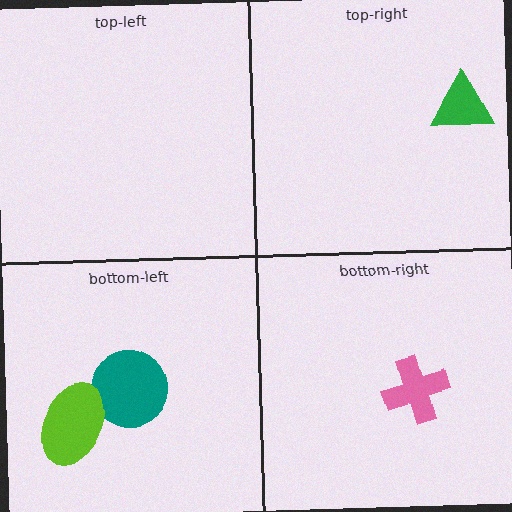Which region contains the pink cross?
The bottom-right region.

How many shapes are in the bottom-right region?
1.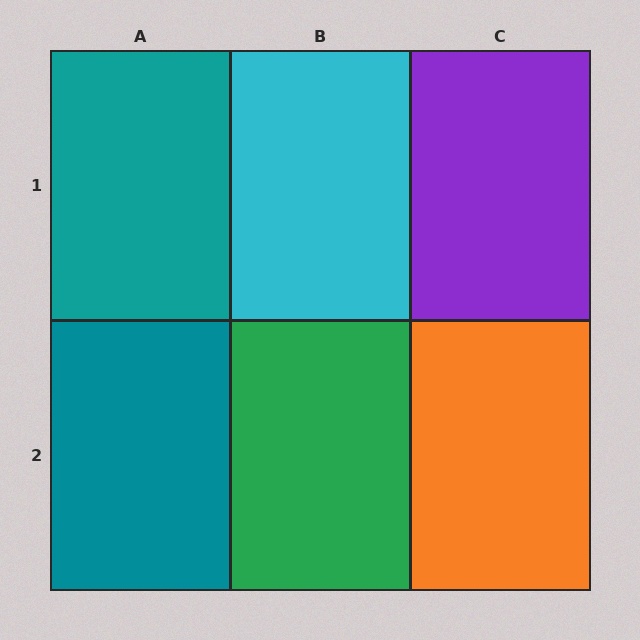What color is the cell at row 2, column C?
Orange.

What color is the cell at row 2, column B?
Green.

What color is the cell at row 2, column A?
Teal.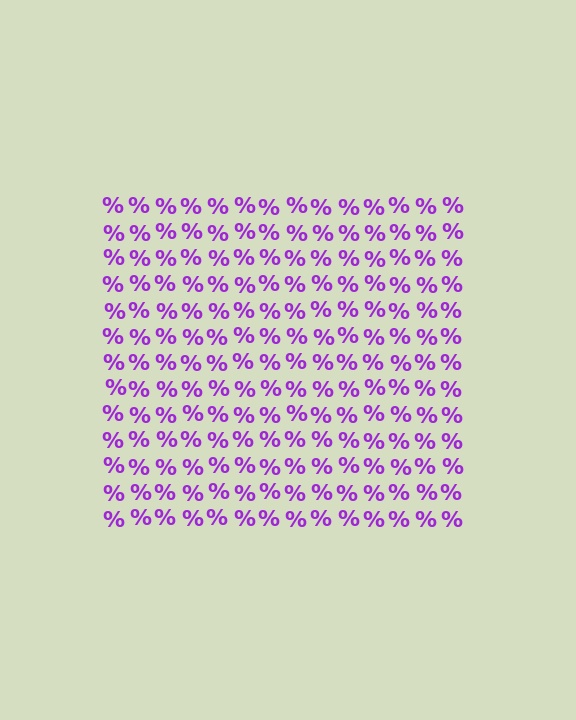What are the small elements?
The small elements are percent signs.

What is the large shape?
The large shape is a square.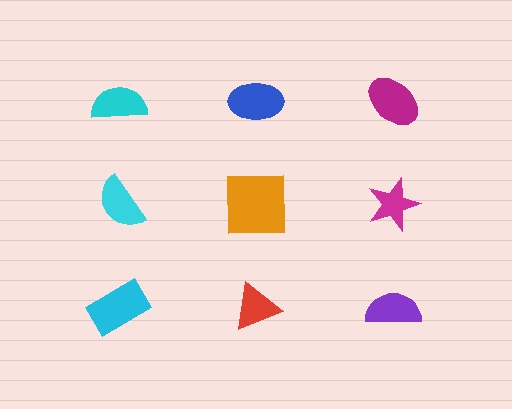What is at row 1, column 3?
A magenta ellipse.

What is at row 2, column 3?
A magenta star.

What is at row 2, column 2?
An orange square.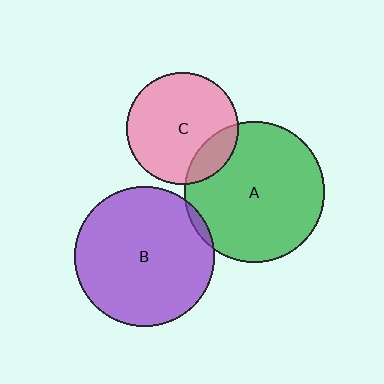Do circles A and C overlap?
Yes.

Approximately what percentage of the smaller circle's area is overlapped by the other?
Approximately 15%.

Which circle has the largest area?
Circle A (green).